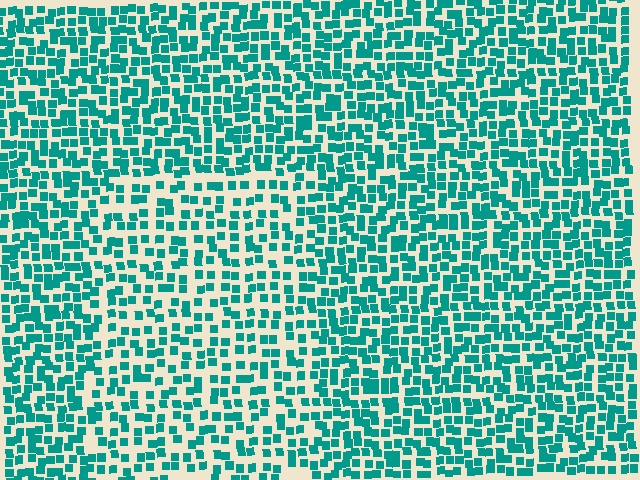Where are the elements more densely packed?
The elements are more densely packed outside the rectangle boundary.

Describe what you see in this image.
The image contains small teal elements arranged at two different densities. A rectangle-shaped region is visible where the elements are less densely packed than the surrounding area.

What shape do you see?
I see a rectangle.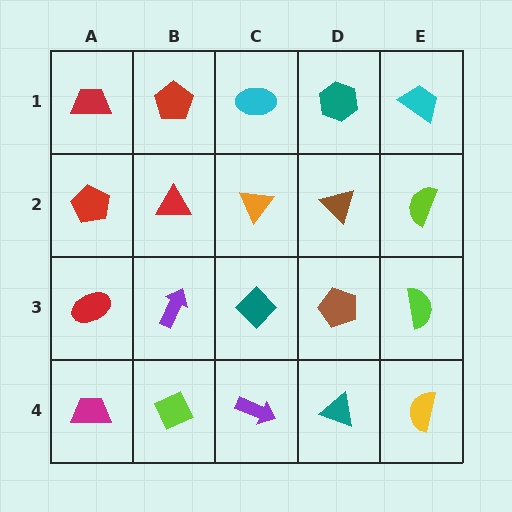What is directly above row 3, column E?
A lime semicircle.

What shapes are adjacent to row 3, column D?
A brown triangle (row 2, column D), a teal triangle (row 4, column D), a teal diamond (row 3, column C), a lime semicircle (row 3, column E).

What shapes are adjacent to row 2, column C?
A cyan ellipse (row 1, column C), a teal diamond (row 3, column C), a red triangle (row 2, column B), a brown triangle (row 2, column D).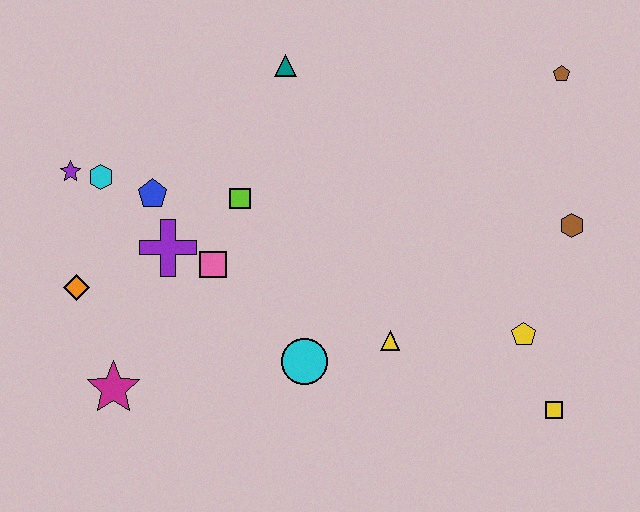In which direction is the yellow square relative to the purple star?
The yellow square is to the right of the purple star.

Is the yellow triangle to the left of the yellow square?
Yes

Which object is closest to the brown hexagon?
The yellow pentagon is closest to the brown hexagon.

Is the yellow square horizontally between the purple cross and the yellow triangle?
No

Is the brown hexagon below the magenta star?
No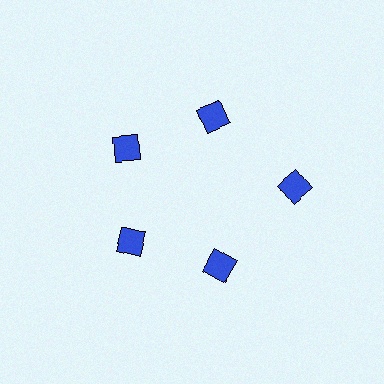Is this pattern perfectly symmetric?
No. The 5 blue diamonds are arranged in a ring, but one element near the 3 o'clock position is pushed outward from the center, breaking the 5-fold rotational symmetry.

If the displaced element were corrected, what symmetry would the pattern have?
It would have 5-fold rotational symmetry — the pattern would map onto itself every 72 degrees.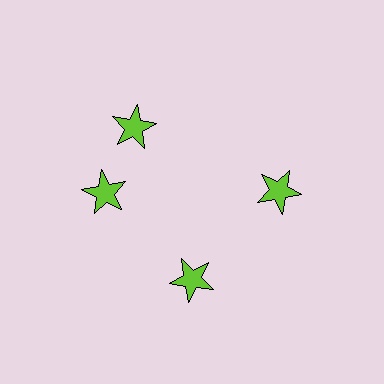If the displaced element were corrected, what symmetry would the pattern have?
It would have 4-fold rotational symmetry — the pattern would map onto itself every 90 degrees.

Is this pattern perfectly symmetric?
No. The 4 lime stars are arranged in a ring, but one element near the 12 o'clock position is rotated out of alignment along the ring, breaking the 4-fold rotational symmetry.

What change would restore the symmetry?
The symmetry would be restored by rotating it back into even spacing with its neighbors so that all 4 stars sit at equal angles and equal distance from the center.